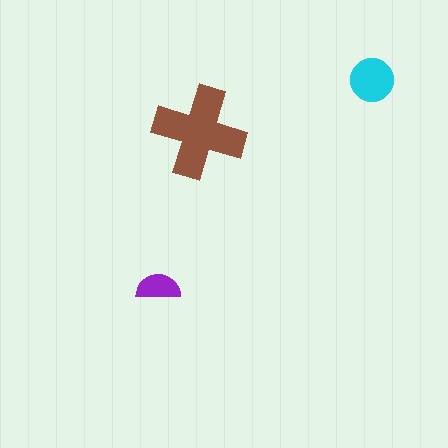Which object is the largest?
The brown cross.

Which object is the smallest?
The purple semicircle.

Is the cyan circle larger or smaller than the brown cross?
Smaller.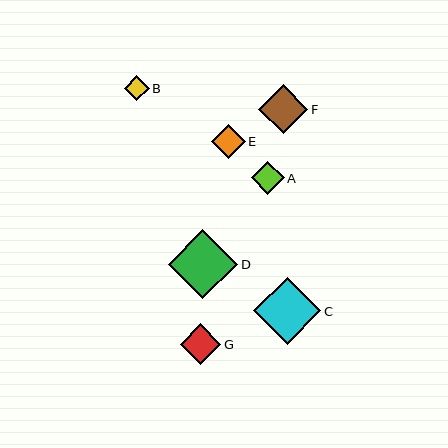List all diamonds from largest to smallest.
From largest to smallest: D, C, F, G, E, A, B.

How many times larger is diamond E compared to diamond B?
Diamond E is approximately 1.4 times the size of diamond B.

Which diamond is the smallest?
Diamond B is the smallest with a size of approximately 25 pixels.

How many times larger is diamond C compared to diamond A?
Diamond C is approximately 2.0 times the size of diamond A.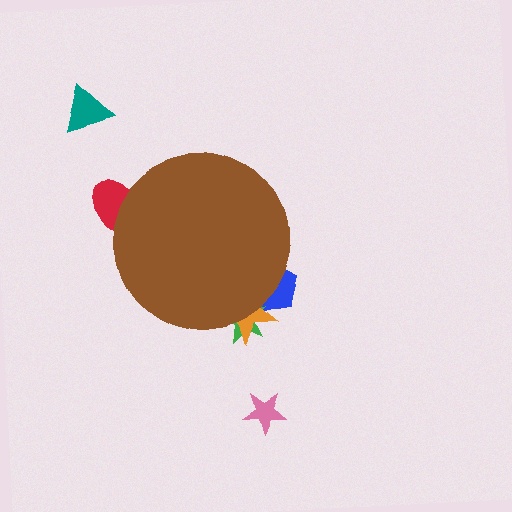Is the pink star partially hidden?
No, the pink star is fully visible.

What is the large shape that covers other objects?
A brown circle.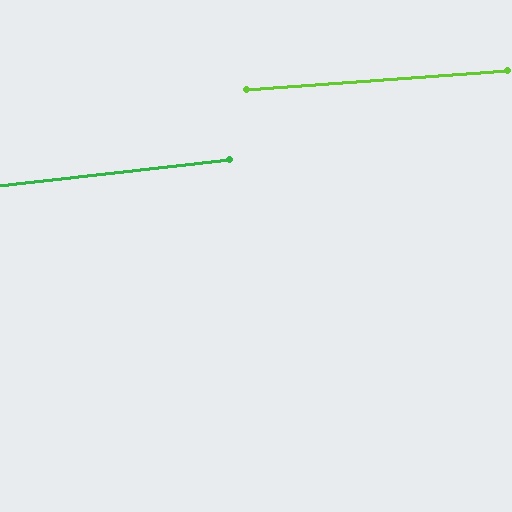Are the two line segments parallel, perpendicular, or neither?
Parallel — their directions differ by only 2.0°.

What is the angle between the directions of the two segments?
Approximately 2 degrees.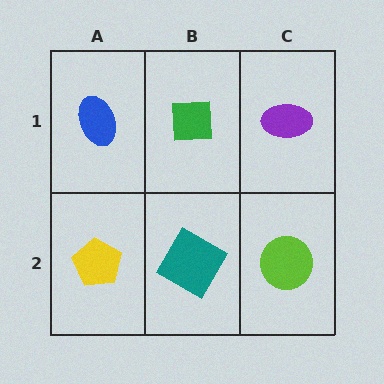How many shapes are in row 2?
3 shapes.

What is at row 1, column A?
A blue ellipse.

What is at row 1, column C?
A purple ellipse.